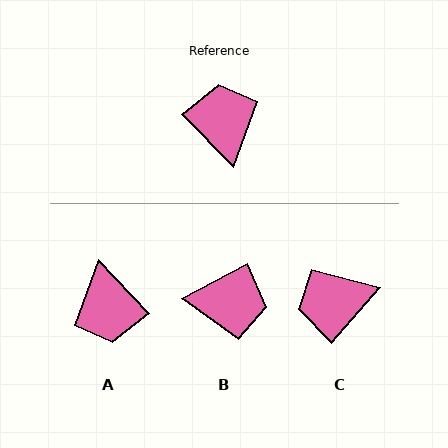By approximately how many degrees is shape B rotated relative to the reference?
Approximately 107 degrees clockwise.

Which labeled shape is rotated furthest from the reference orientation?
A, about 179 degrees away.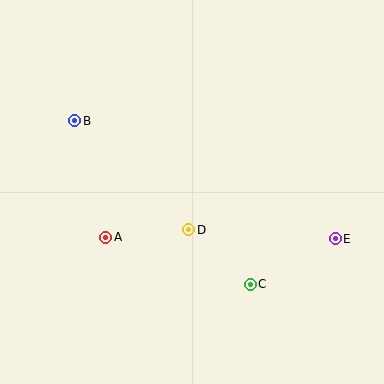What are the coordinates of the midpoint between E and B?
The midpoint between E and B is at (205, 180).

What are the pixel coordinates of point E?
Point E is at (335, 239).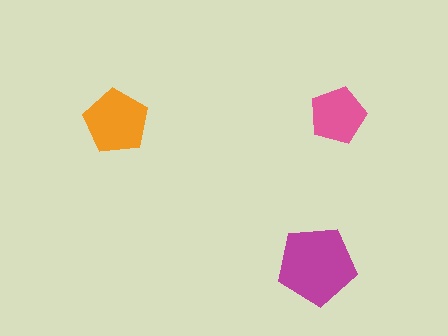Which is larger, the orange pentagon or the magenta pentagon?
The magenta one.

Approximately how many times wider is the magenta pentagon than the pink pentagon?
About 1.5 times wider.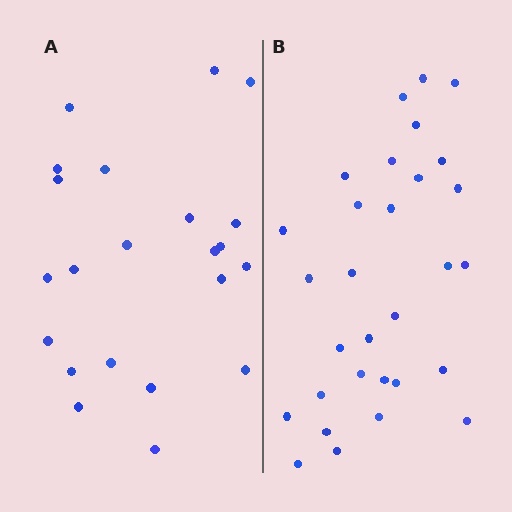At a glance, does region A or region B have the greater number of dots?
Region B (the right region) has more dots.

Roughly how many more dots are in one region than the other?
Region B has roughly 8 or so more dots than region A.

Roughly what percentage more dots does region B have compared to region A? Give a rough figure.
About 35% more.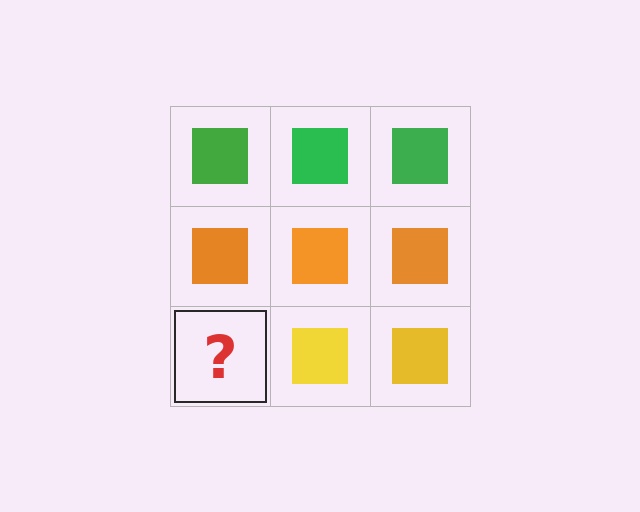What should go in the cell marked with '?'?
The missing cell should contain a yellow square.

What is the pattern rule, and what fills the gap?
The rule is that each row has a consistent color. The gap should be filled with a yellow square.